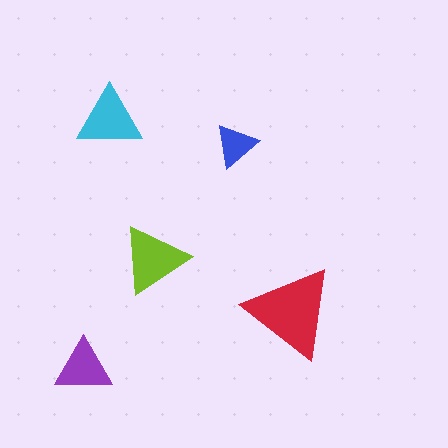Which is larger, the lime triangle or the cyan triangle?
The lime one.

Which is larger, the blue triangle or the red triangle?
The red one.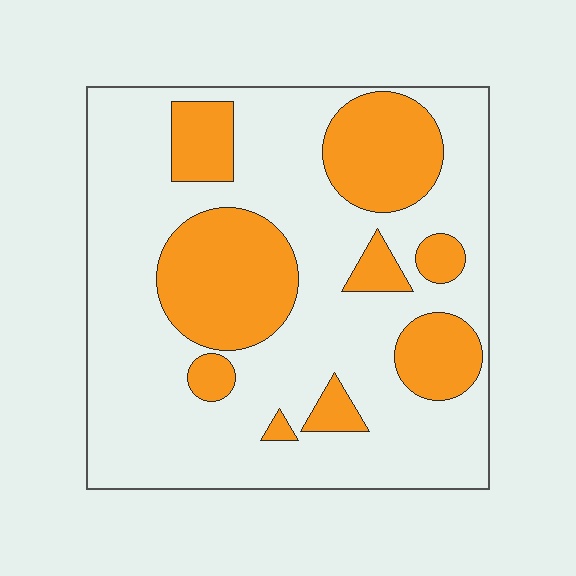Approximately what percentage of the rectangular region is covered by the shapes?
Approximately 30%.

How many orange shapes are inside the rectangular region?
9.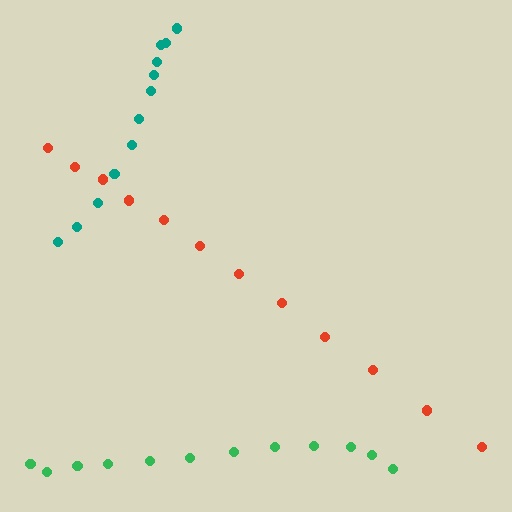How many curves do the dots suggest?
There are 3 distinct paths.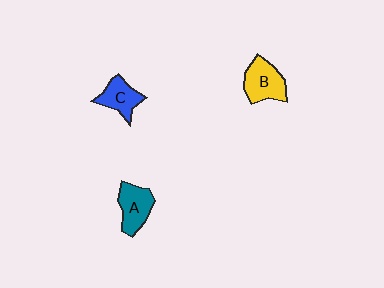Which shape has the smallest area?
Shape C (blue).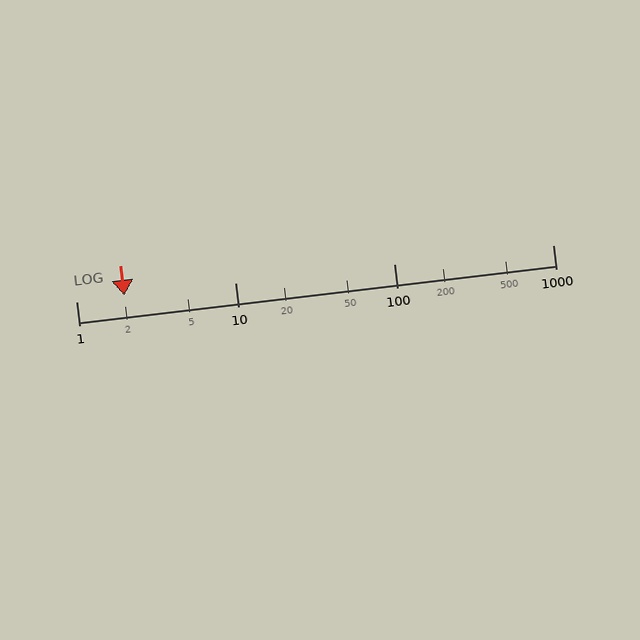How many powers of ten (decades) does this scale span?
The scale spans 3 decades, from 1 to 1000.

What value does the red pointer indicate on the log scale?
The pointer indicates approximately 2.